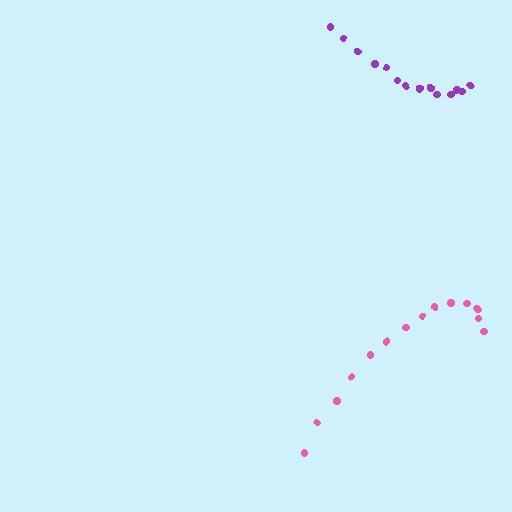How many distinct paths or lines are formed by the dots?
There are 2 distinct paths.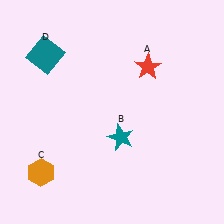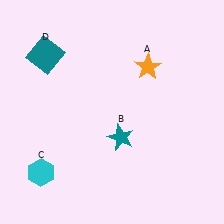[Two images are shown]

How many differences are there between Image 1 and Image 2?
There are 2 differences between the two images.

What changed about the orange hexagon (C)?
In Image 1, C is orange. In Image 2, it changed to cyan.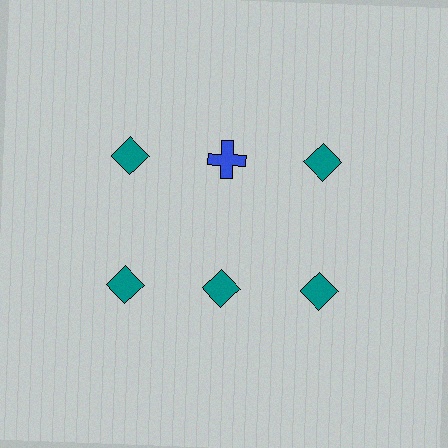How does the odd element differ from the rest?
It differs in both color (blue instead of teal) and shape (cross instead of diamond).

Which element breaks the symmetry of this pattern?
The blue cross in the top row, second from left column breaks the symmetry. All other shapes are teal diamonds.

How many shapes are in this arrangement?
There are 6 shapes arranged in a grid pattern.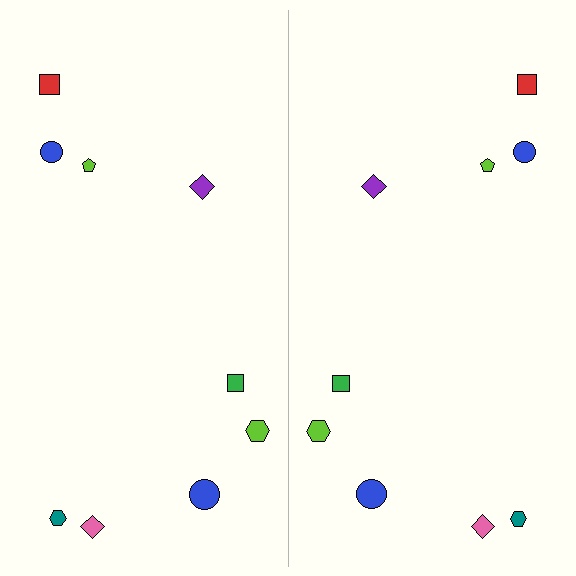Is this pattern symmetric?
Yes, this pattern has bilateral (reflection) symmetry.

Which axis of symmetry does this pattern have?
The pattern has a vertical axis of symmetry running through the center of the image.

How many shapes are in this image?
There are 18 shapes in this image.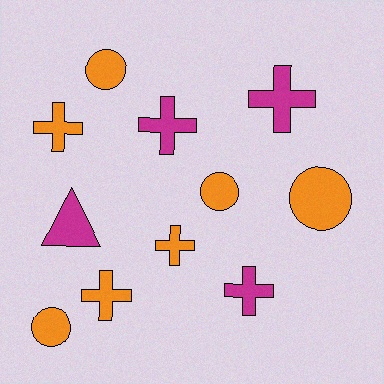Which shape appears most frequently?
Cross, with 6 objects.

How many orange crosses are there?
There are 3 orange crosses.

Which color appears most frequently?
Orange, with 7 objects.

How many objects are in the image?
There are 11 objects.